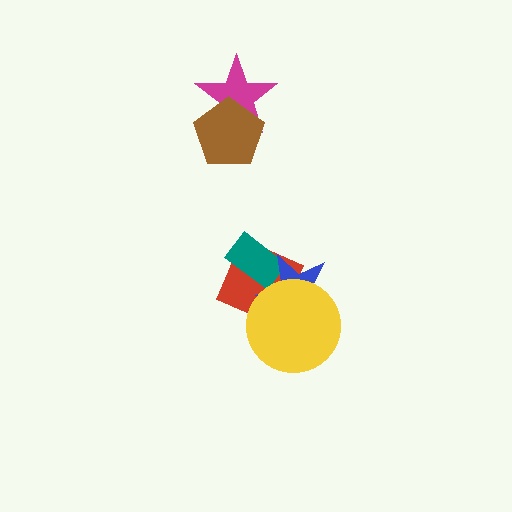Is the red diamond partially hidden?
Yes, it is partially covered by another shape.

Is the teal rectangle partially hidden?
Yes, it is partially covered by another shape.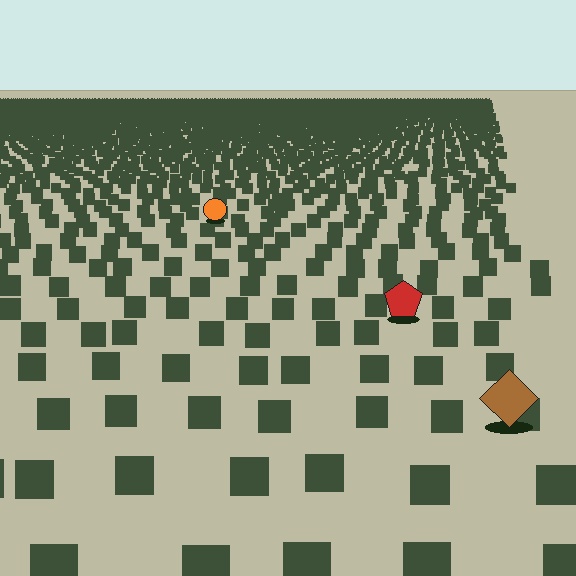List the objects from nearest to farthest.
From nearest to farthest: the brown diamond, the red pentagon, the orange circle.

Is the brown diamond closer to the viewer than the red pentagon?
Yes. The brown diamond is closer — you can tell from the texture gradient: the ground texture is coarser near it.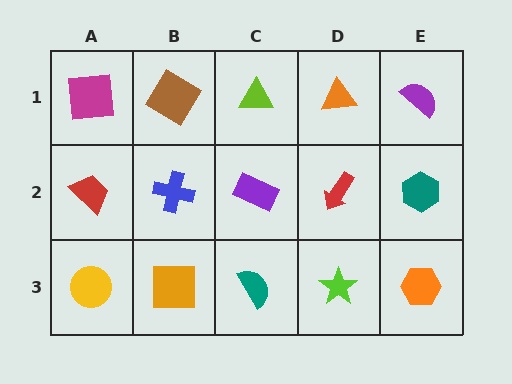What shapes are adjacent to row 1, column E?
A teal hexagon (row 2, column E), an orange triangle (row 1, column D).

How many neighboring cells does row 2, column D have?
4.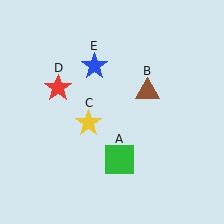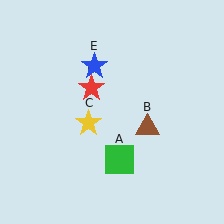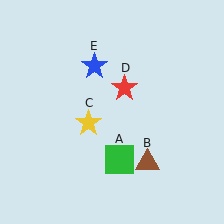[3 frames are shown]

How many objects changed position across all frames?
2 objects changed position: brown triangle (object B), red star (object D).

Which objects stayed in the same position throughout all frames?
Green square (object A) and yellow star (object C) and blue star (object E) remained stationary.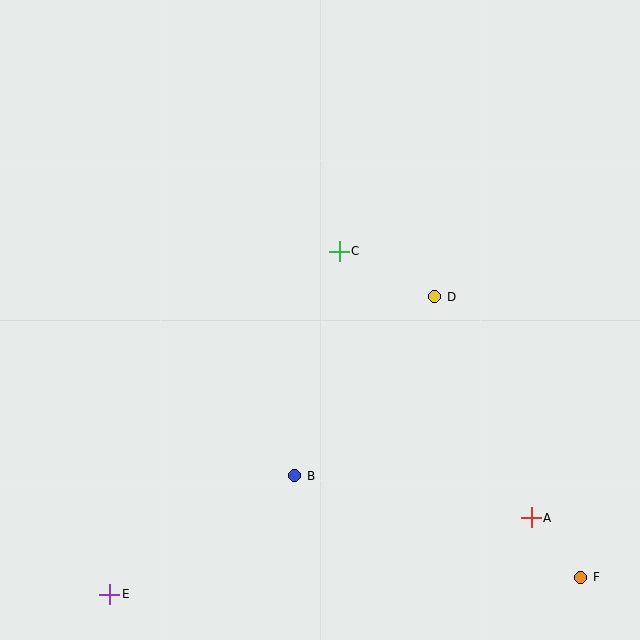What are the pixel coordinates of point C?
Point C is at (339, 251).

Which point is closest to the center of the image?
Point C at (339, 251) is closest to the center.